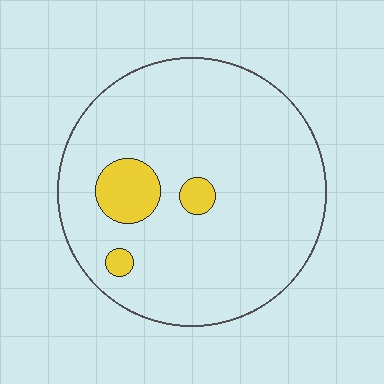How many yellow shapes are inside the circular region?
3.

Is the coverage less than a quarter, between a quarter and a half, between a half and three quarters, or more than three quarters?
Less than a quarter.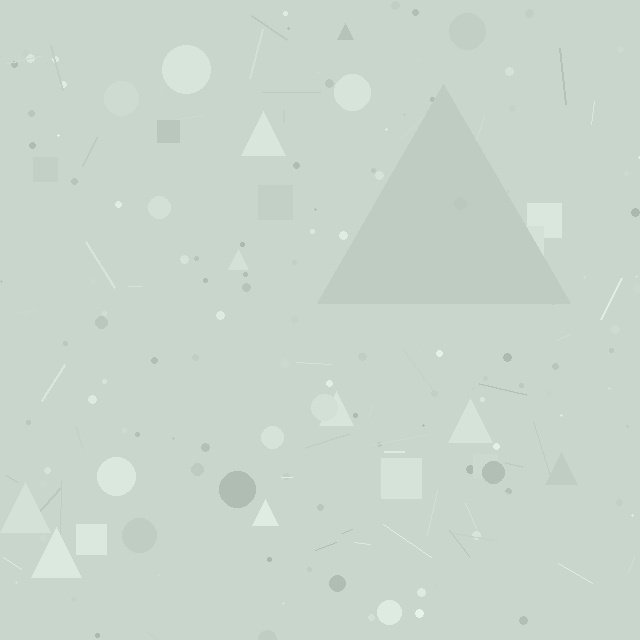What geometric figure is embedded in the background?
A triangle is embedded in the background.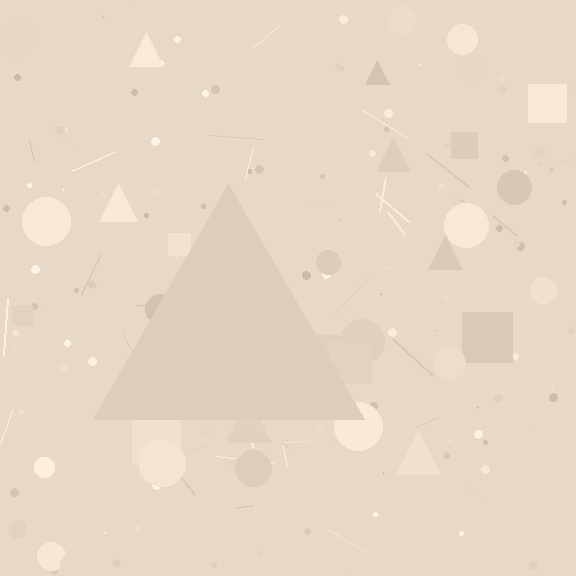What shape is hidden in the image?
A triangle is hidden in the image.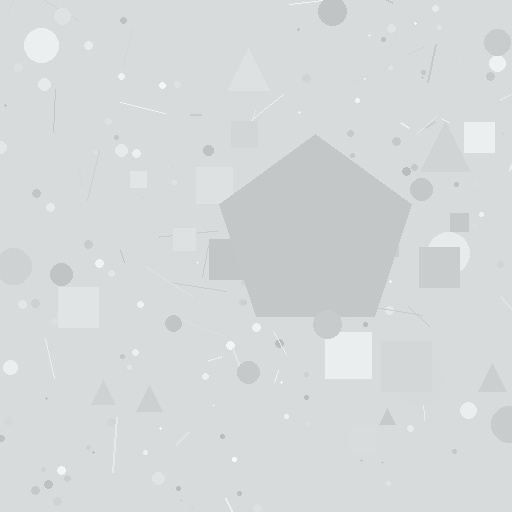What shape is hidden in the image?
A pentagon is hidden in the image.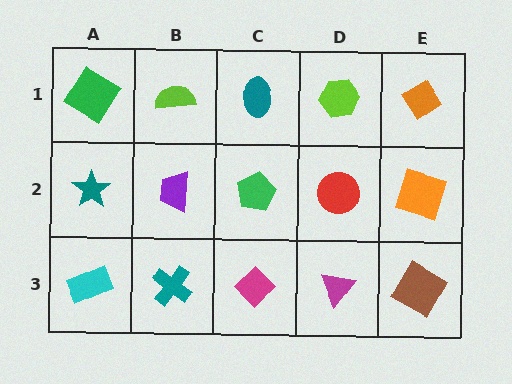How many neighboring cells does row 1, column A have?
2.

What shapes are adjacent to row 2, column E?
An orange diamond (row 1, column E), a brown square (row 3, column E), a red circle (row 2, column D).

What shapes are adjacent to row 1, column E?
An orange square (row 2, column E), a lime hexagon (row 1, column D).